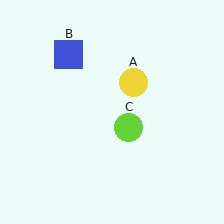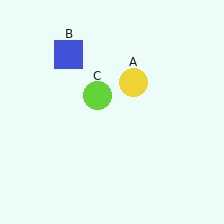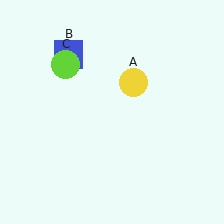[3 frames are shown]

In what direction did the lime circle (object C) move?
The lime circle (object C) moved up and to the left.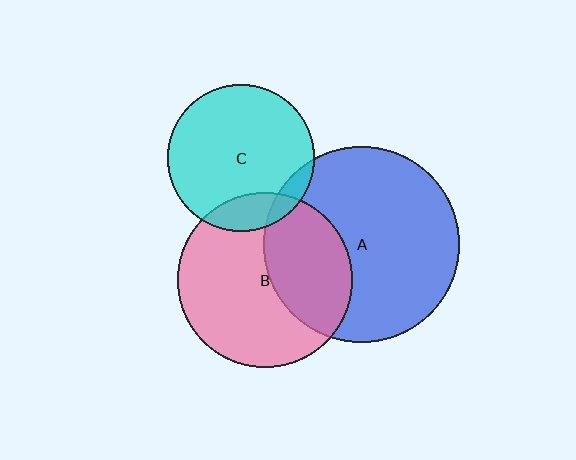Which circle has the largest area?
Circle A (blue).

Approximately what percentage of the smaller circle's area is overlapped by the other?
Approximately 35%.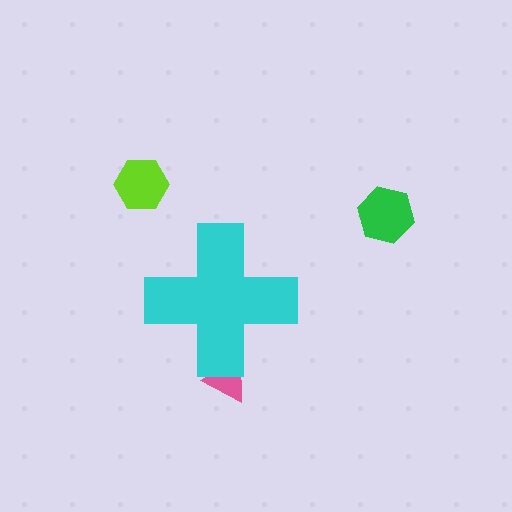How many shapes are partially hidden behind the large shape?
1 shape is partially hidden.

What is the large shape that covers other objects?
A cyan cross.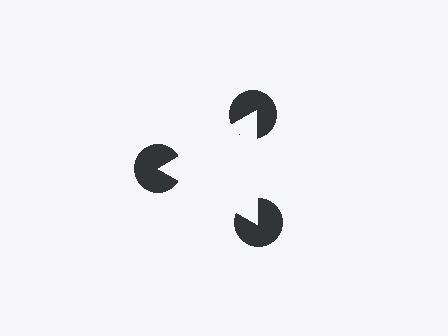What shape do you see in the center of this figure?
An illusory triangle — its edges are inferred from the aligned wedge cuts in the pac-man discs, not physically drawn.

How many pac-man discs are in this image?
There are 3 — one at each vertex of the illusory triangle.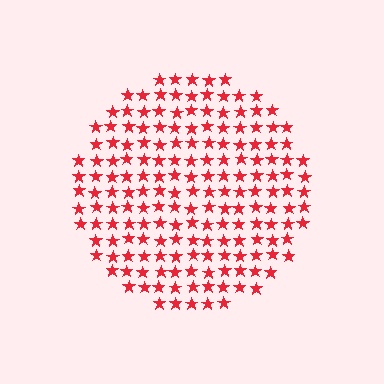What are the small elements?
The small elements are stars.